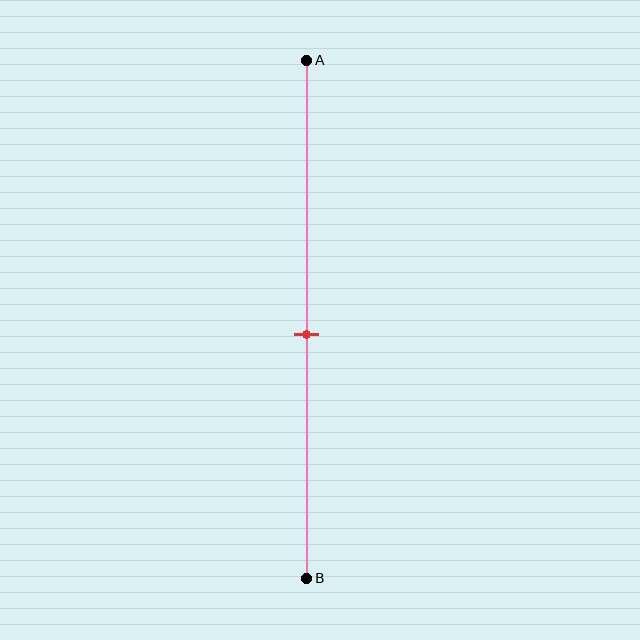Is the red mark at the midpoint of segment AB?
Yes, the mark is approximately at the midpoint.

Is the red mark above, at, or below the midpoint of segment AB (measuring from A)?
The red mark is approximately at the midpoint of segment AB.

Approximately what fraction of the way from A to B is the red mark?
The red mark is approximately 55% of the way from A to B.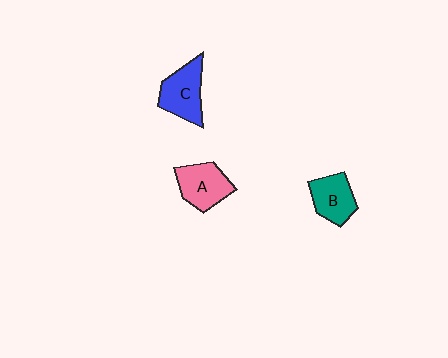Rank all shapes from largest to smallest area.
From largest to smallest: C (blue), A (pink), B (teal).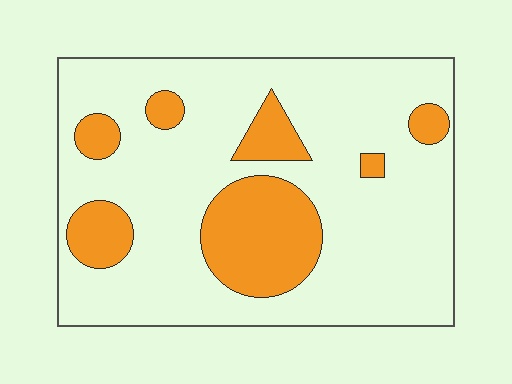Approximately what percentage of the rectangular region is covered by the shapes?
Approximately 20%.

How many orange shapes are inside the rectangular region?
7.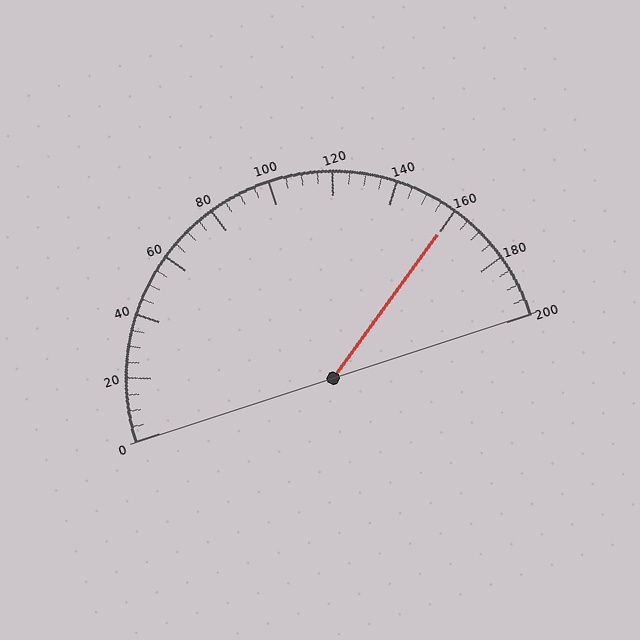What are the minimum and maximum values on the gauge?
The gauge ranges from 0 to 200.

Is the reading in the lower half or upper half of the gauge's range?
The reading is in the upper half of the range (0 to 200).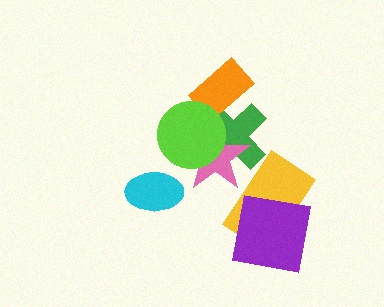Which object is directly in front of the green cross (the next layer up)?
The pink star is directly in front of the green cross.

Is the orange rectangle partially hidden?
Yes, it is partially covered by another shape.